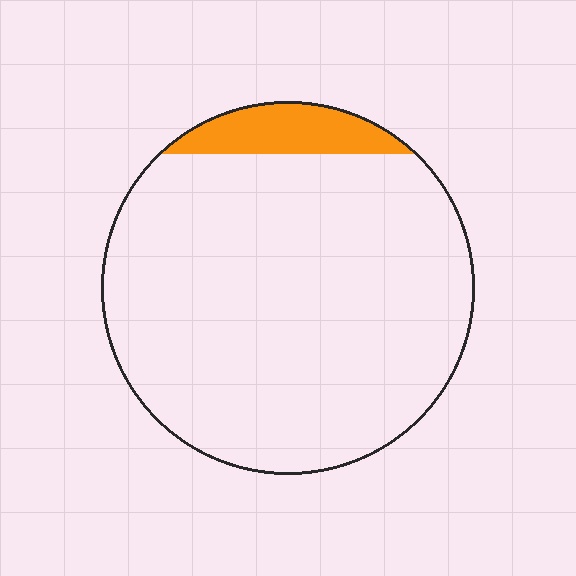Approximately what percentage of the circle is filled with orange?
Approximately 10%.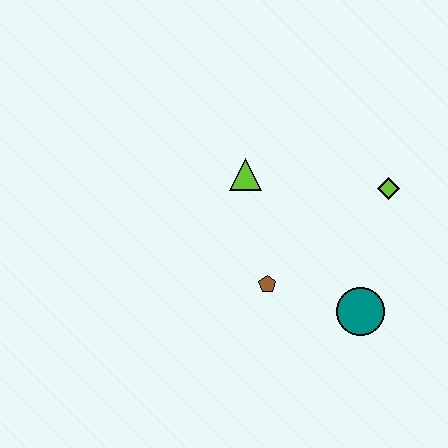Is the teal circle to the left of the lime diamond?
Yes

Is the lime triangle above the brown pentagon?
Yes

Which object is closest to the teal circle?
The brown pentagon is closest to the teal circle.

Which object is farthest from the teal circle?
The lime triangle is farthest from the teal circle.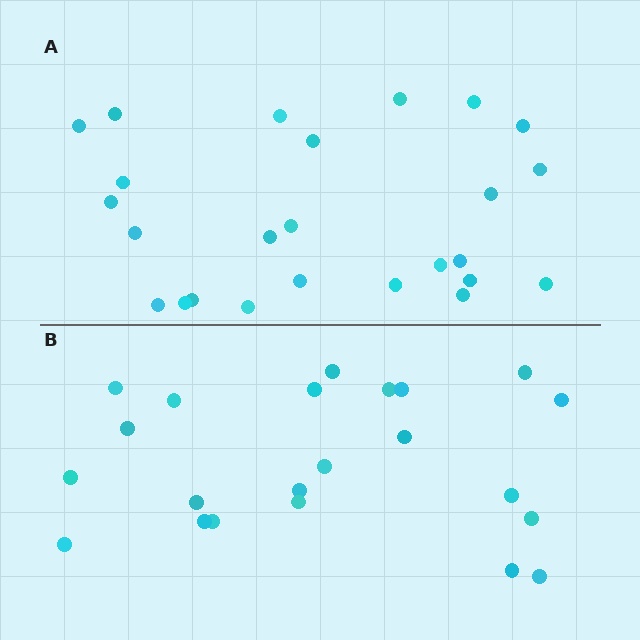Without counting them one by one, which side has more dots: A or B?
Region A (the top region) has more dots.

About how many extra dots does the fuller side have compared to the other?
Region A has just a few more — roughly 2 or 3 more dots than region B.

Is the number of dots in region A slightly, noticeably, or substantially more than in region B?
Region A has only slightly more — the two regions are fairly close. The ratio is roughly 1.1 to 1.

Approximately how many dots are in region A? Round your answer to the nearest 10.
About 20 dots. (The exact count is 25, which rounds to 20.)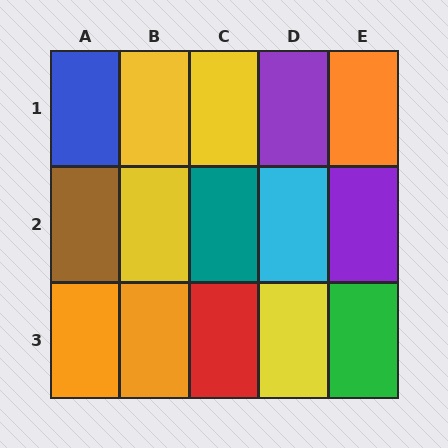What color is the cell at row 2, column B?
Yellow.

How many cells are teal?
1 cell is teal.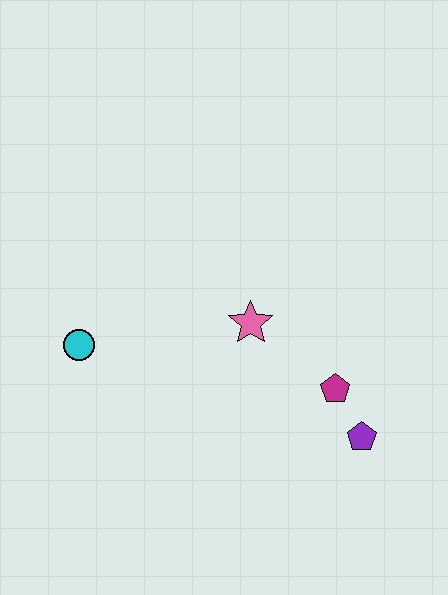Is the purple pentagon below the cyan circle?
Yes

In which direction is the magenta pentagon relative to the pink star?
The magenta pentagon is to the right of the pink star.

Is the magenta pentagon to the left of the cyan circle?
No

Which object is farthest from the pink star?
The cyan circle is farthest from the pink star.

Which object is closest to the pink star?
The magenta pentagon is closest to the pink star.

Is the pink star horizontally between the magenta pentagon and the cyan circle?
Yes